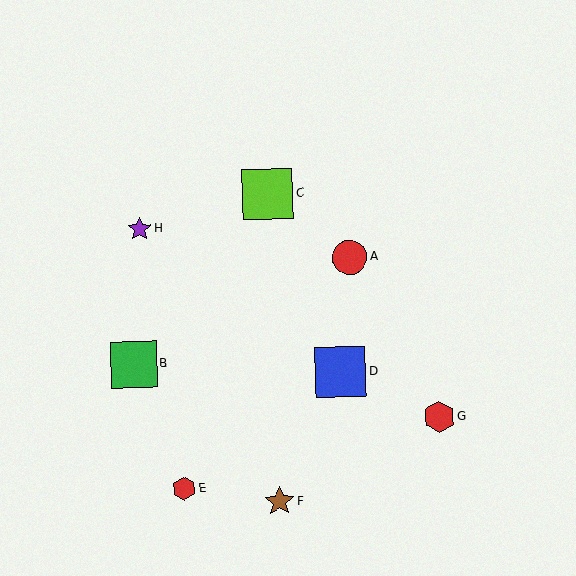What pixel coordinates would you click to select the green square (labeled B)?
Click at (134, 365) to select the green square B.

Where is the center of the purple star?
The center of the purple star is at (140, 229).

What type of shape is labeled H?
Shape H is a purple star.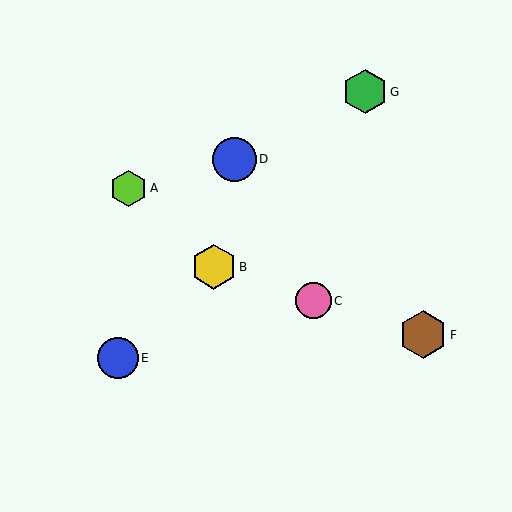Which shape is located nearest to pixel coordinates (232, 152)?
The blue circle (labeled D) at (234, 159) is nearest to that location.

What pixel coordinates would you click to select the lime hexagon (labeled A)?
Click at (129, 189) to select the lime hexagon A.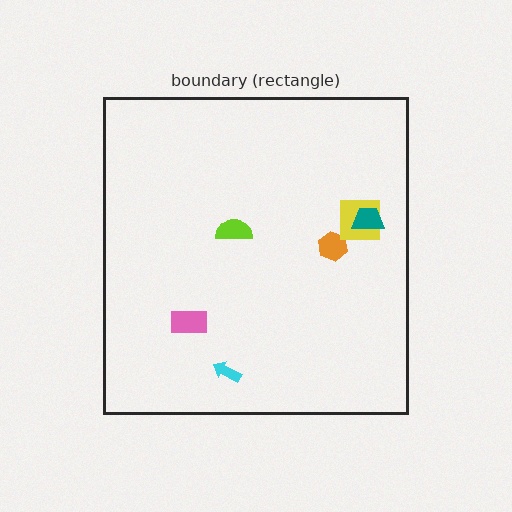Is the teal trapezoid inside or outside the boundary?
Inside.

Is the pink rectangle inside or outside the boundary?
Inside.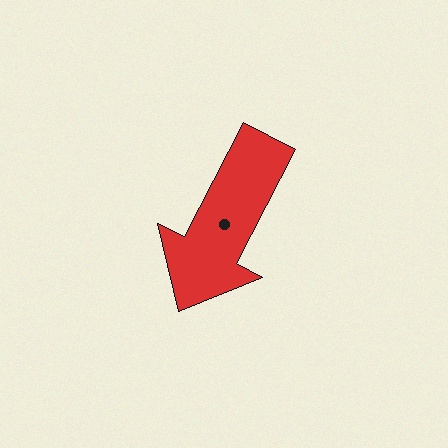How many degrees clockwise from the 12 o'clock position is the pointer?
Approximately 207 degrees.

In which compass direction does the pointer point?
Southwest.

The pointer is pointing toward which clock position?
Roughly 7 o'clock.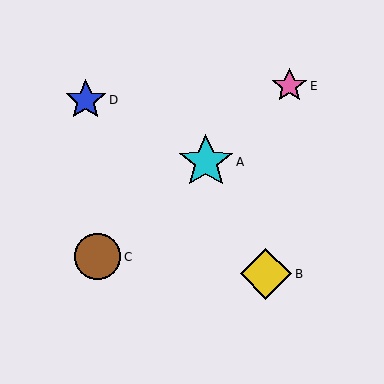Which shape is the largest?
The cyan star (labeled A) is the largest.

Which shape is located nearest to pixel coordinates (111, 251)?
The brown circle (labeled C) at (97, 257) is nearest to that location.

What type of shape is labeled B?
Shape B is a yellow diamond.